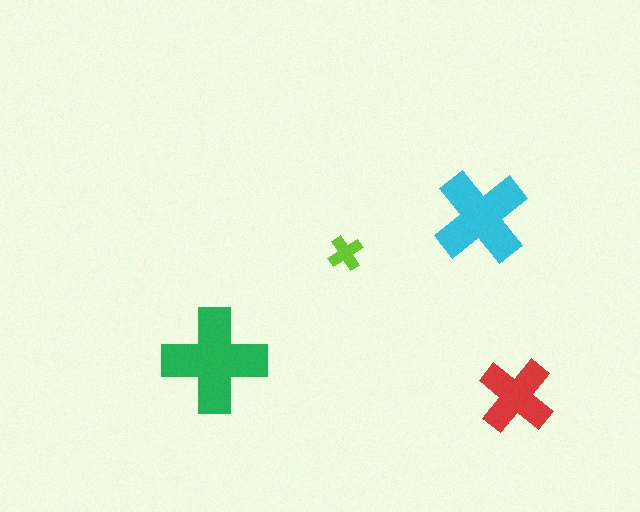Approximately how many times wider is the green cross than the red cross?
About 1.5 times wider.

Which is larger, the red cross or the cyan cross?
The cyan one.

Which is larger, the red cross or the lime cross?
The red one.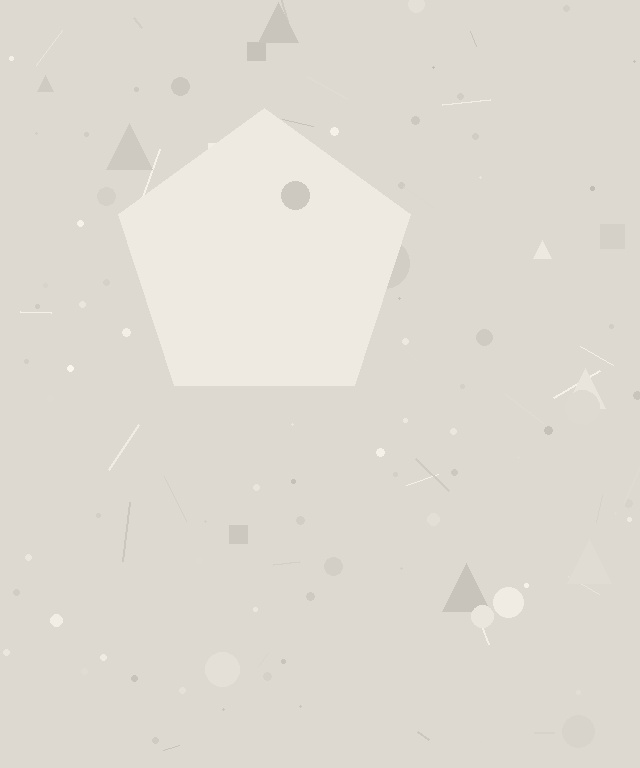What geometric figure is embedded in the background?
A pentagon is embedded in the background.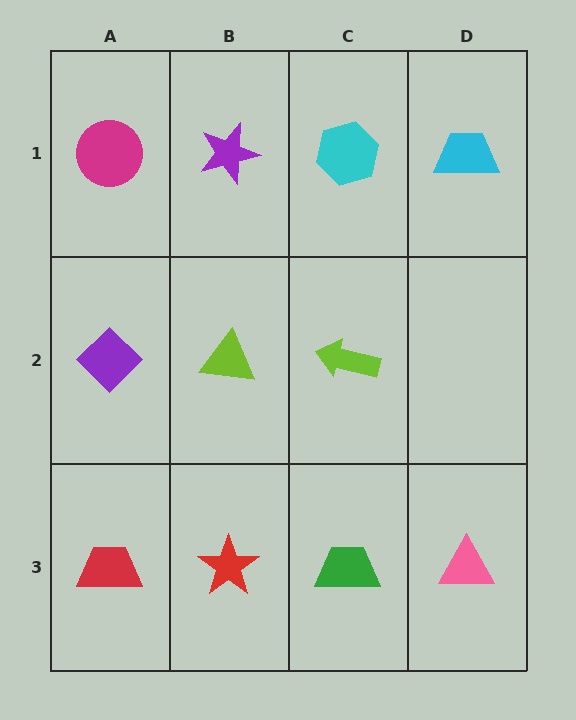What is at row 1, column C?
A cyan hexagon.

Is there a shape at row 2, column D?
No, that cell is empty.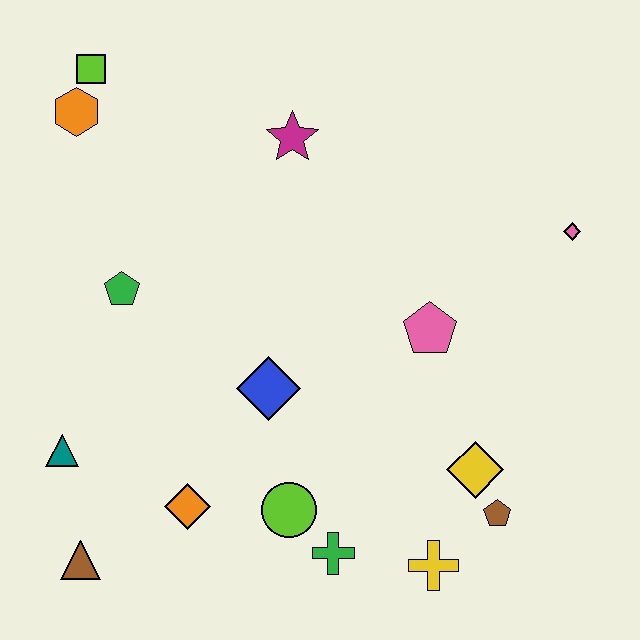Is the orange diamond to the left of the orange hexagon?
No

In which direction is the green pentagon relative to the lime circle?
The green pentagon is above the lime circle.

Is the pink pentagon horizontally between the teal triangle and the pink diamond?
Yes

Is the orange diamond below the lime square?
Yes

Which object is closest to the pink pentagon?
The yellow diamond is closest to the pink pentagon.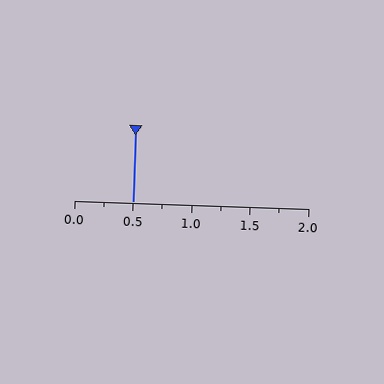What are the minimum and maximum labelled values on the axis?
The axis runs from 0.0 to 2.0.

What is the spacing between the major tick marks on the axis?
The major ticks are spaced 0.5 apart.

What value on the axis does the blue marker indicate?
The marker indicates approximately 0.5.